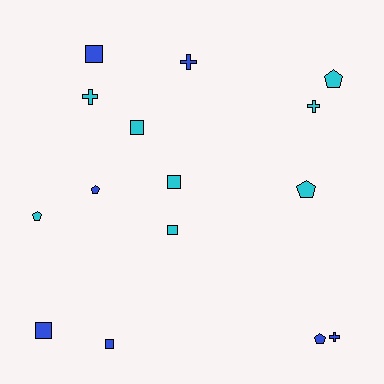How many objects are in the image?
There are 15 objects.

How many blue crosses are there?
There are 2 blue crosses.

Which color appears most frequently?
Cyan, with 8 objects.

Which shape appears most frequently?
Square, with 6 objects.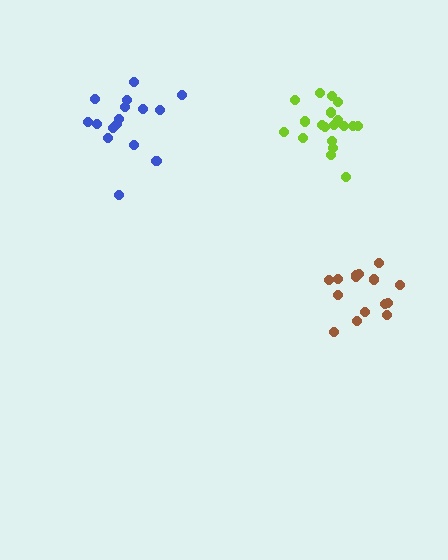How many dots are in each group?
Group 1: 16 dots, Group 2: 16 dots, Group 3: 20 dots (52 total).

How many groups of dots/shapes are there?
There are 3 groups.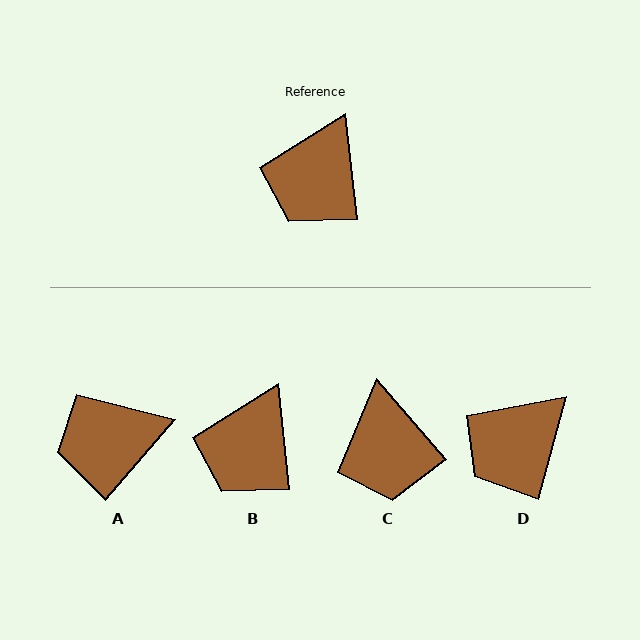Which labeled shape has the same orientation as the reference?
B.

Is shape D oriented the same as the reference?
No, it is off by about 22 degrees.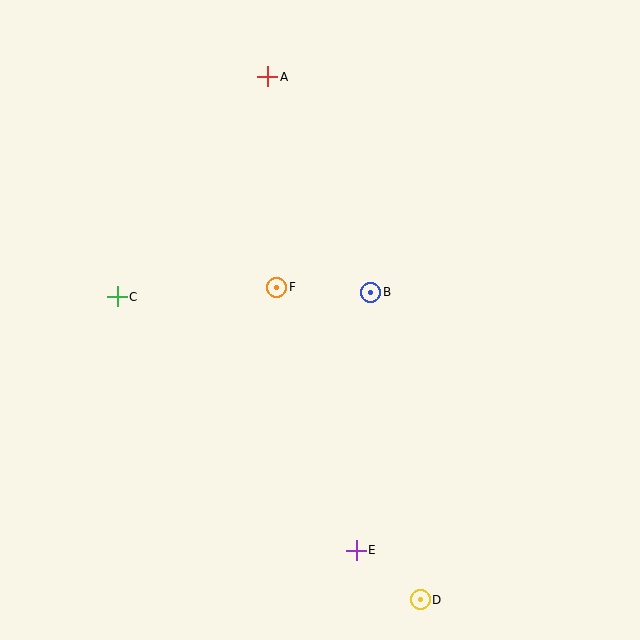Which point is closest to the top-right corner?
Point A is closest to the top-right corner.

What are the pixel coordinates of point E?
Point E is at (356, 550).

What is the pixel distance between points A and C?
The distance between A and C is 266 pixels.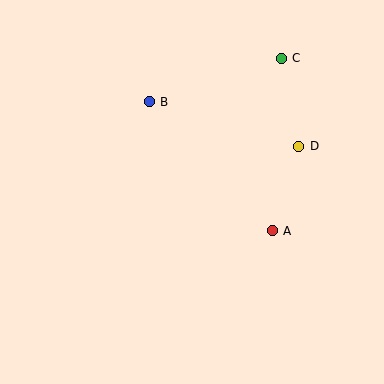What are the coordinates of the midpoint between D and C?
The midpoint between D and C is at (290, 102).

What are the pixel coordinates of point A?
Point A is at (272, 231).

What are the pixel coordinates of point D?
Point D is at (299, 146).